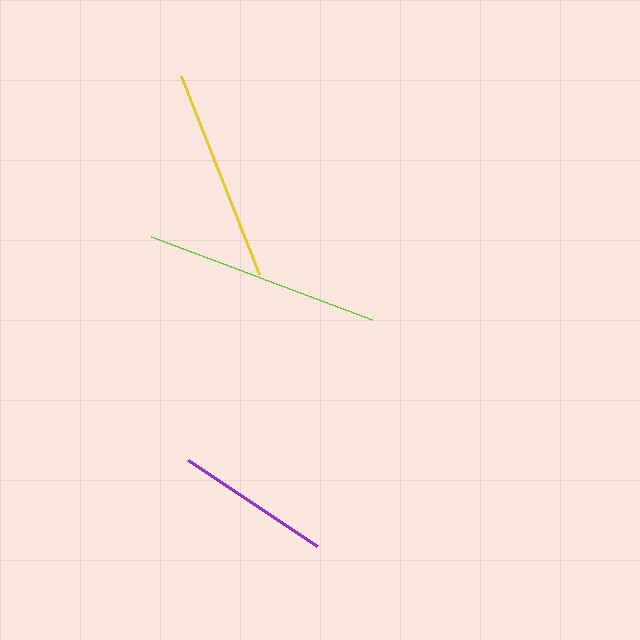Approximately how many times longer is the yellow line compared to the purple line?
The yellow line is approximately 1.4 times the length of the purple line.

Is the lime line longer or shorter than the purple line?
The lime line is longer than the purple line.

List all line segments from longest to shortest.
From longest to shortest: lime, yellow, purple.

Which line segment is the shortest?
The purple line is the shortest at approximately 156 pixels.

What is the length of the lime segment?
The lime segment is approximately 236 pixels long.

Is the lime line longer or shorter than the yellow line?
The lime line is longer than the yellow line.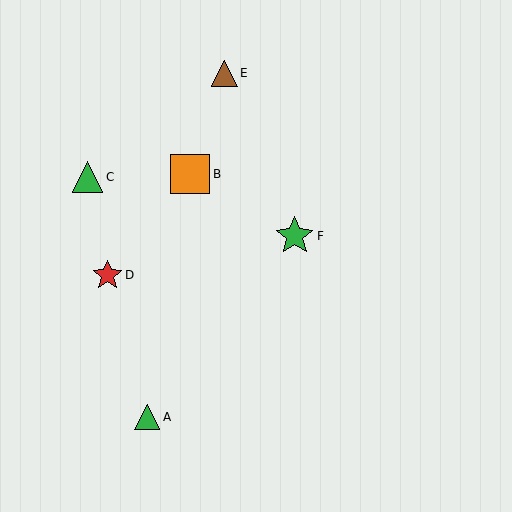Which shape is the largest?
The orange square (labeled B) is the largest.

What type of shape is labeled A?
Shape A is a green triangle.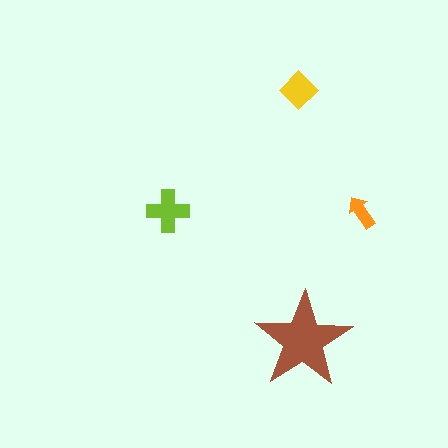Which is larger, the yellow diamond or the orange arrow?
The yellow diamond.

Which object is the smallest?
The orange arrow.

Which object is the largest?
The brown star.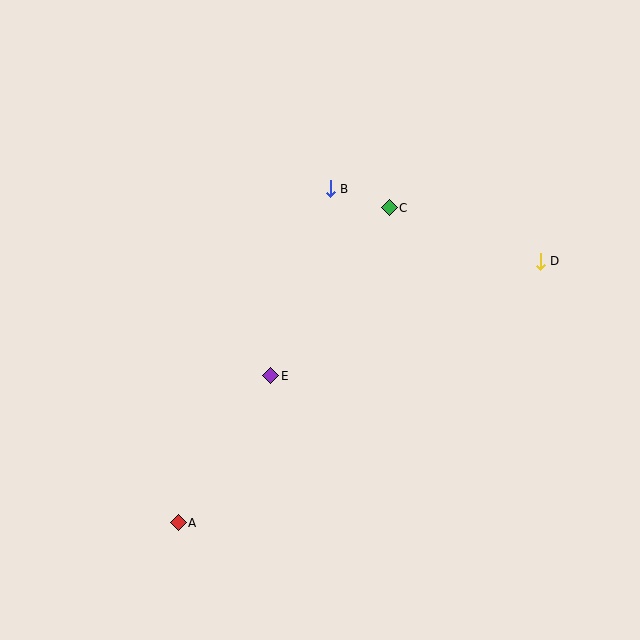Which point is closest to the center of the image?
Point E at (271, 376) is closest to the center.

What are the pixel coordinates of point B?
Point B is at (330, 189).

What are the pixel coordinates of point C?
Point C is at (389, 208).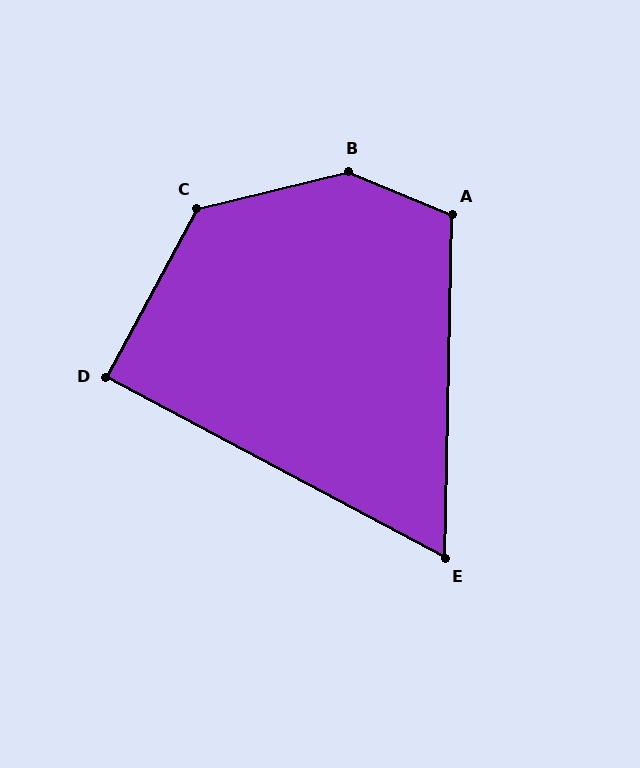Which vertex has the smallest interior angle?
E, at approximately 63 degrees.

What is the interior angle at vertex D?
Approximately 90 degrees (approximately right).